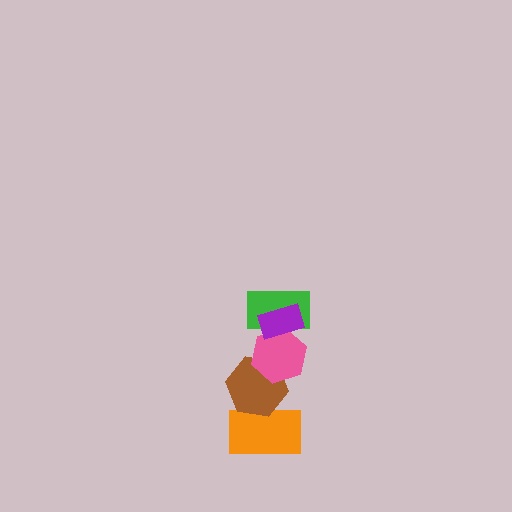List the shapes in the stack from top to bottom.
From top to bottom: the purple rectangle, the green rectangle, the pink hexagon, the brown hexagon, the orange rectangle.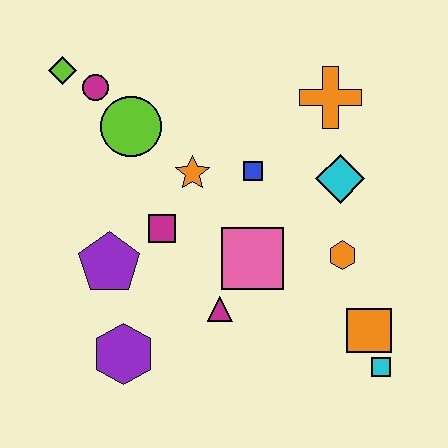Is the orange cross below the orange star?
No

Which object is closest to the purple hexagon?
The purple pentagon is closest to the purple hexagon.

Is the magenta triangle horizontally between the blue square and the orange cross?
No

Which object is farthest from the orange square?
The lime diamond is farthest from the orange square.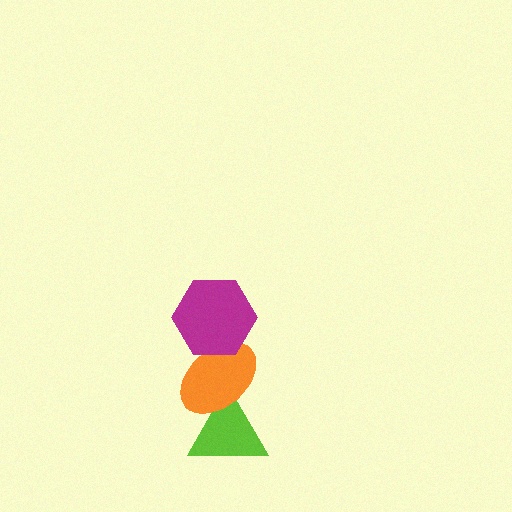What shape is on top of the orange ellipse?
The magenta hexagon is on top of the orange ellipse.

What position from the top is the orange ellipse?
The orange ellipse is 2nd from the top.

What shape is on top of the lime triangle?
The orange ellipse is on top of the lime triangle.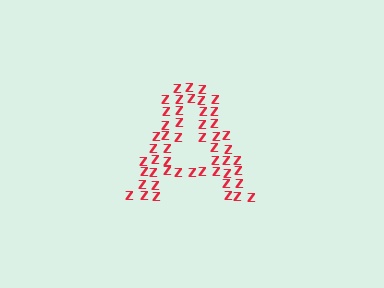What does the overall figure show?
The overall figure shows the letter A.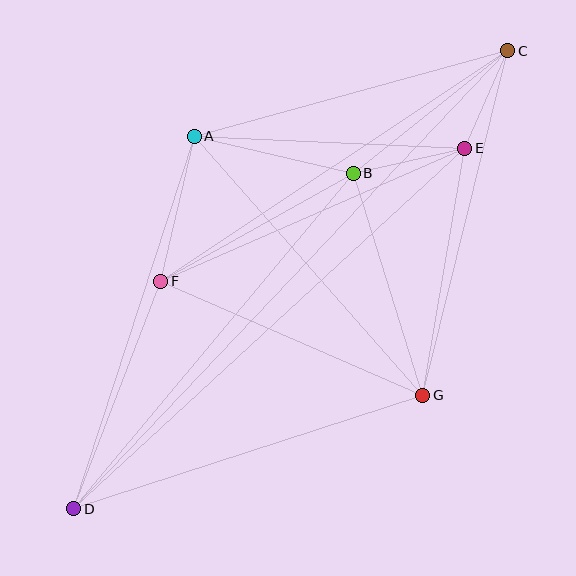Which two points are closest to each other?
Points C and E are closest to each other.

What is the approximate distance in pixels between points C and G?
The distance between C and G is approximately 355 pixels.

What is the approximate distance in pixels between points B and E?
The distance between B and E is approximately 115 pixels.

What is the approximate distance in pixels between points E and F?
The distance between E and F is approximately 332 pixels.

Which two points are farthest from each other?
Points C and D are farthest from each other.